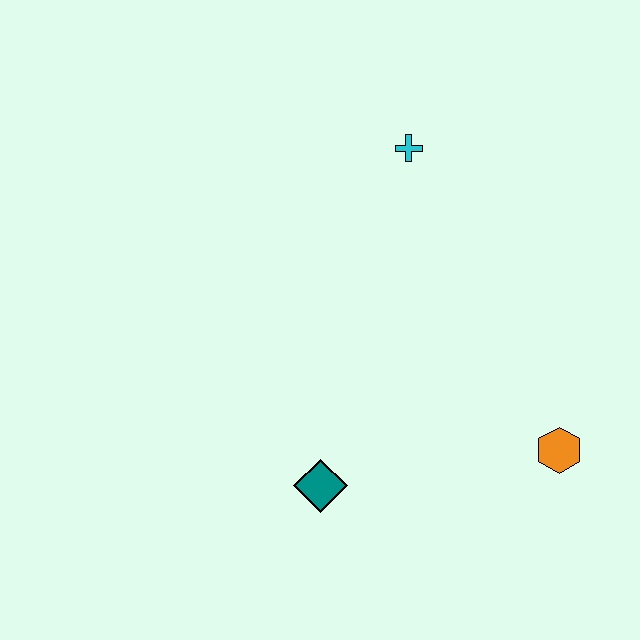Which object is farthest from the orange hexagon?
The cyan cross is farthest from the orange hexagon.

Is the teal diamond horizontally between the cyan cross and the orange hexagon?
No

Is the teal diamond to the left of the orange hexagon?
Yes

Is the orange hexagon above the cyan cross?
No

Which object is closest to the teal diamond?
The orange hexagon is closest to the teal diamond.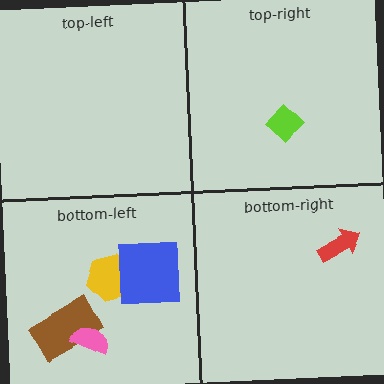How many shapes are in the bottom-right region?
1.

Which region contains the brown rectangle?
The bottom-left region.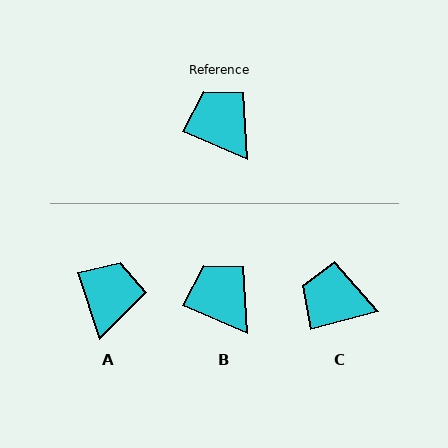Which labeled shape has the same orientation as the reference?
B.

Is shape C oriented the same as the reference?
No, it is off by about 38 degrees.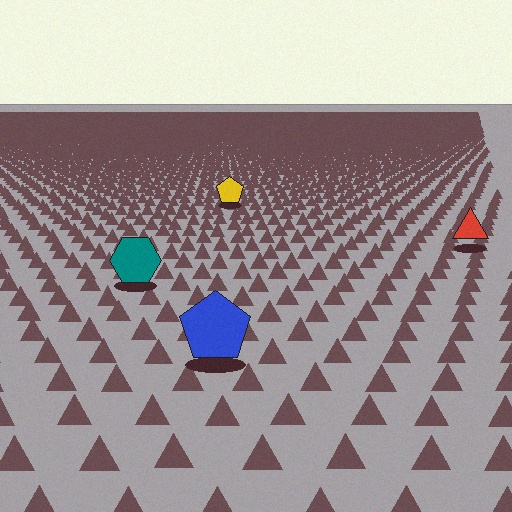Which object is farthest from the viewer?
The yellow pentagon is farthest from the viewer. It appears smaller and the ground texture around it is denser.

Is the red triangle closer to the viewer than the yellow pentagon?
Yes. The red triangle is closer — you can tell from the texture gradient: the ground texture is coarser near it.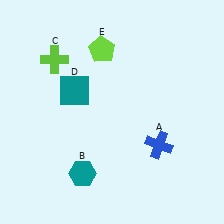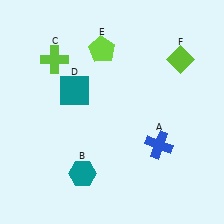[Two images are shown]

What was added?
A lime diamond (F) was added in Image 2.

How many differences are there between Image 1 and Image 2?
There is 1 difference between the two images.